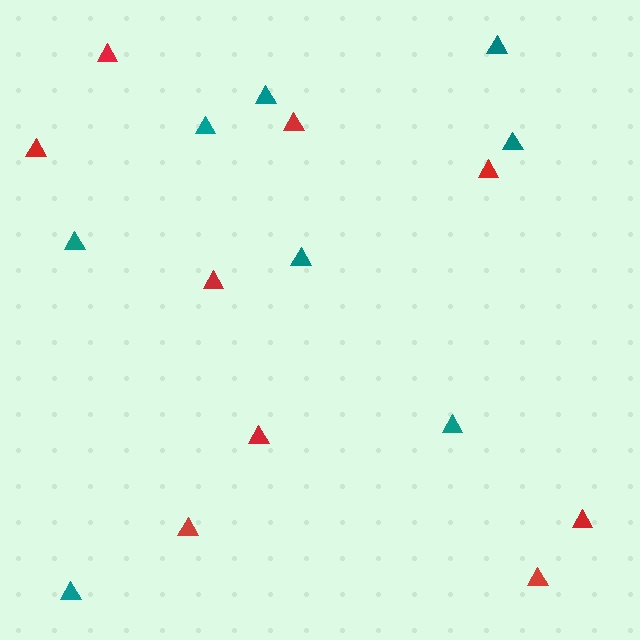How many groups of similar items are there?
There are 2 groups: one group of teal triangles (8) and one group of red triangles (9).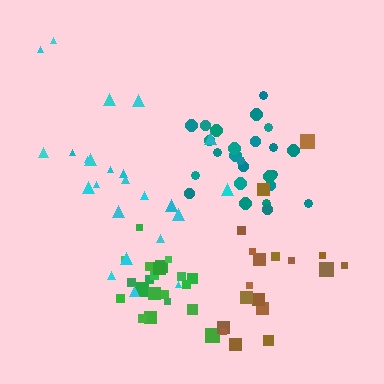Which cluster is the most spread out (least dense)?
Cyan.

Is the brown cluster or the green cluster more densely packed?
Green.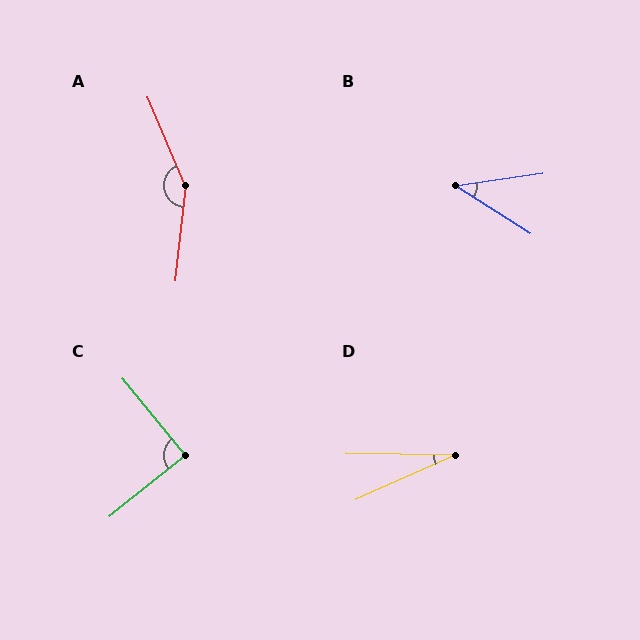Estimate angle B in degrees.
Approximately 41 degrees.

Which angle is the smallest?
D, at approximately 25 degrees.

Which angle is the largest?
A, at approximately 150 degrees.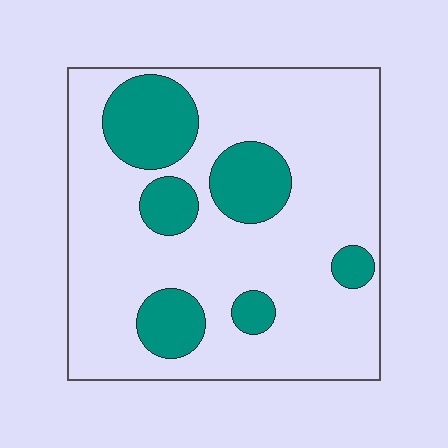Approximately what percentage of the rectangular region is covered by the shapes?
Approximately 25%.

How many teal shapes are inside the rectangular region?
6.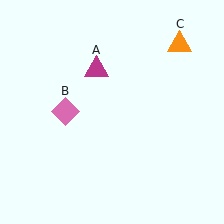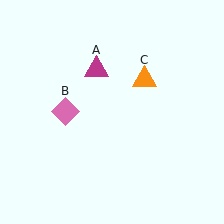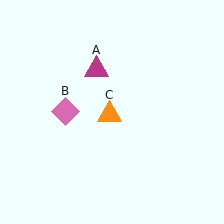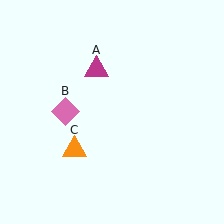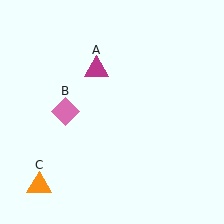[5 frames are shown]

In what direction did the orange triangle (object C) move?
The orange triangle (object C) moved down and to the left.